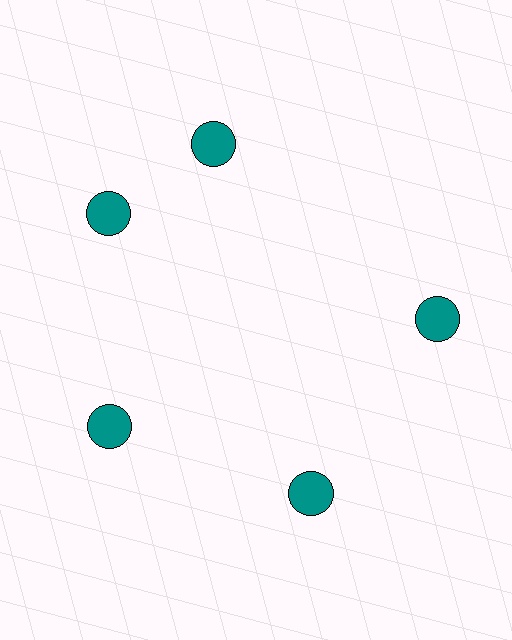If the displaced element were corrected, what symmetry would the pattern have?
It would have 5-fold rotational symmetry — the pattern would map onto itself every 72 degrees.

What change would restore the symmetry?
The symmetry would be restored by rotating it back into even spacing with its neighbors so that all 5 circles sit at equal angles and equal distance from the center.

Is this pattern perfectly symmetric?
No. The 5 teal circles are arranged in a ring, but one element near the 1 o'clock position is rotated out of alignment along the ring, breaking the 5-fold rotational symmetry.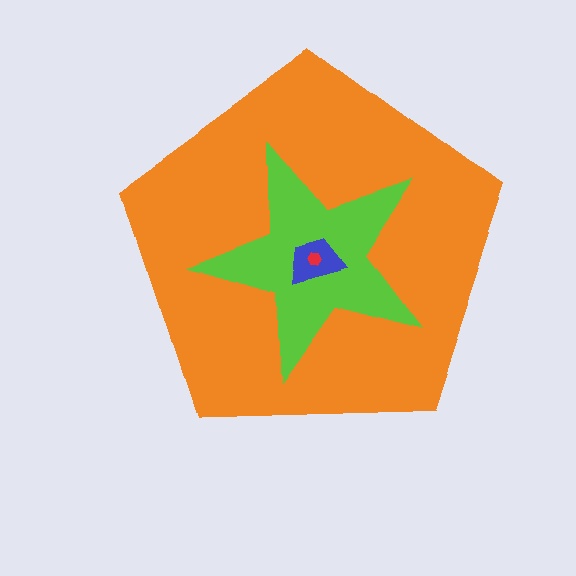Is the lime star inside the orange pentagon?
Yes.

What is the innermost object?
The red hexagon.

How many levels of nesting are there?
4.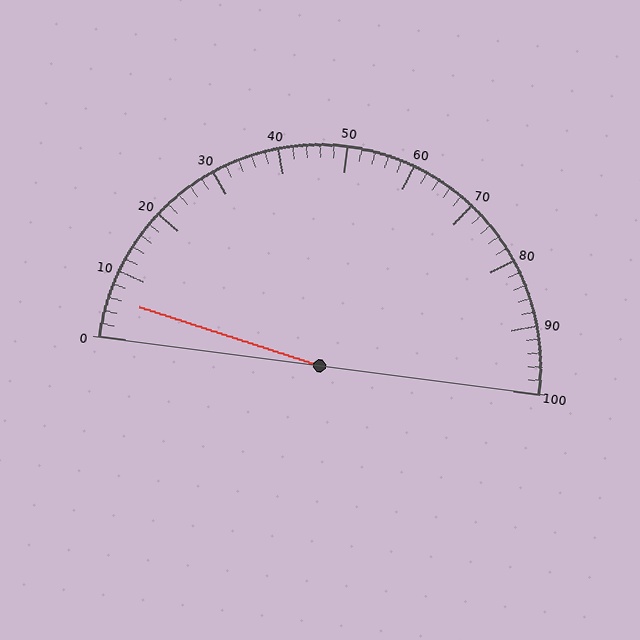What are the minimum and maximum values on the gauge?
The gauge ranges from 0 to 100.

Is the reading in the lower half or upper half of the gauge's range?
The reading is in the lower half of the range (0 to 100).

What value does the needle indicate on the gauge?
The needle indicates approximately 6.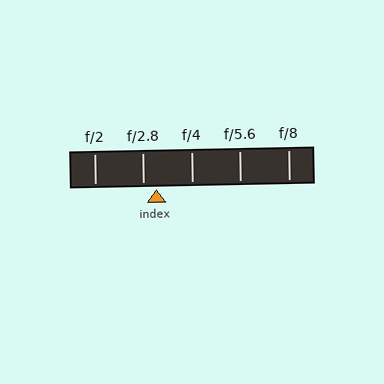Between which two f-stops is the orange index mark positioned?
The index mark is between f/2.8 and f/4.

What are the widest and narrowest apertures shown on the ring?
The widest aperture shown is f/2 and the narrowest is f/8.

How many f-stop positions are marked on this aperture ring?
There are 5 f-stop positions marked.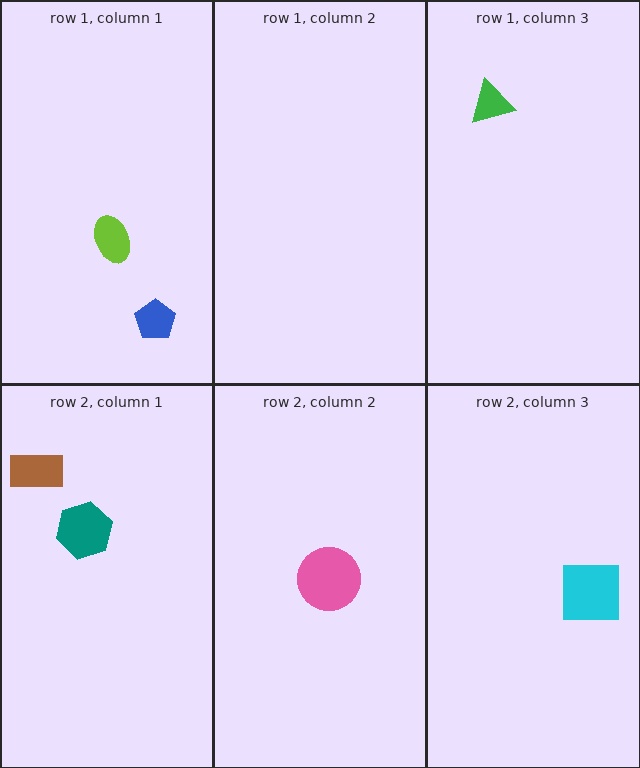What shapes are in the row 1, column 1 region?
The blue pentagon, the lime ellipse.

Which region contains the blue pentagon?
The row 1, column 1 region.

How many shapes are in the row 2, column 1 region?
2.